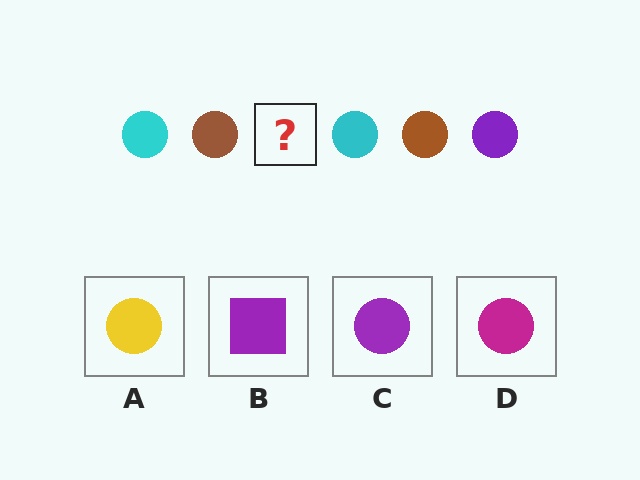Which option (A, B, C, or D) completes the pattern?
C.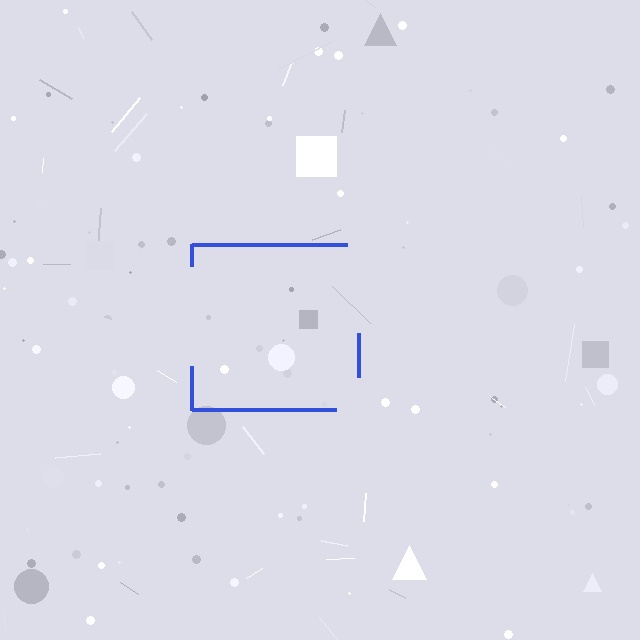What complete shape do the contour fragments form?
The contour fragments form a square.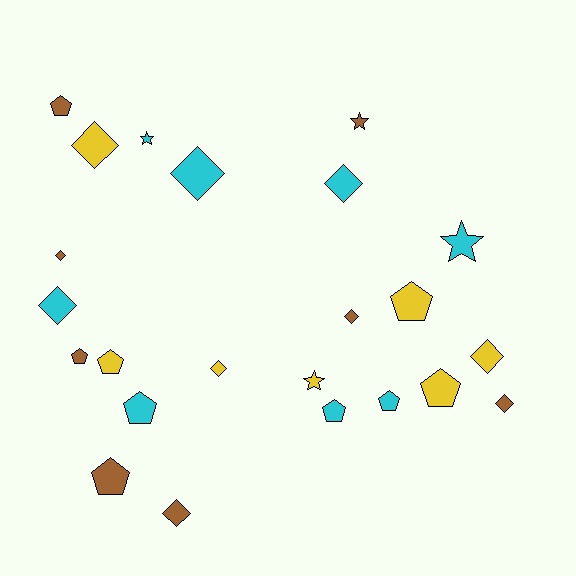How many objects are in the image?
There are 23 objects.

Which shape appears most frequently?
Diamond, with 10 objects.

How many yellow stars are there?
There is 1 yellow star.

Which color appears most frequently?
Brown, with 8 objects.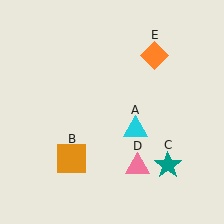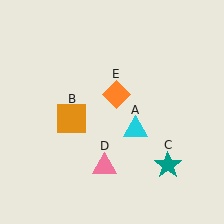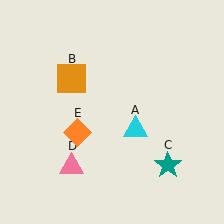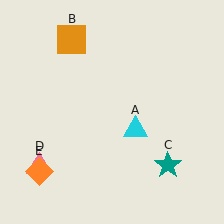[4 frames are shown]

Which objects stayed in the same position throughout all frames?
Cyan triangle (object A) and teal star (object C) remained stationary.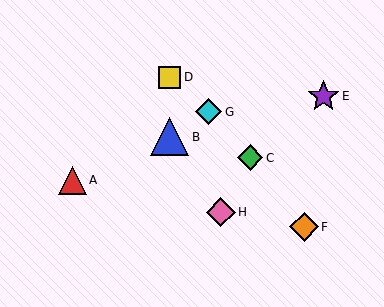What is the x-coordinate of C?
Object C is at x≈250.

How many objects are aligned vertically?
2 objects (B, D) are aligned vertically.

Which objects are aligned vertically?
Objects B, D are aligned vertically.